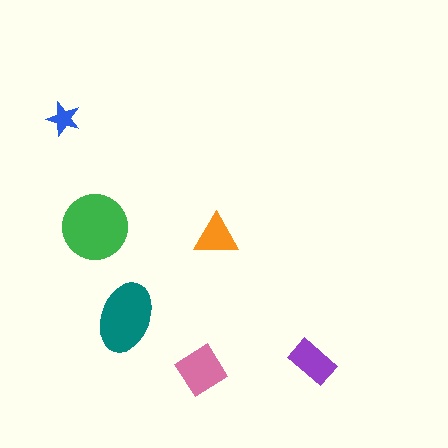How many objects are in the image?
There are 6 objects in the image.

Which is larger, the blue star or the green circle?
The green circle.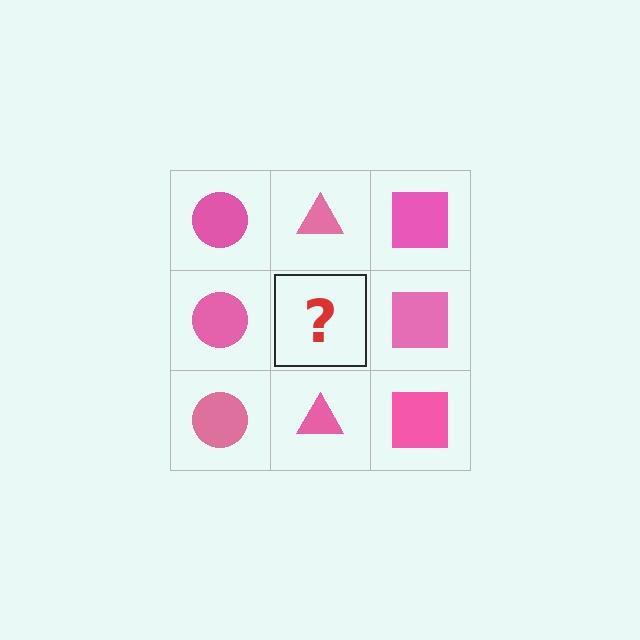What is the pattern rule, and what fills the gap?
The rule is that each column has a consistent shape. The gap should be filled with a pink triangle.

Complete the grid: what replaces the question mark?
The question mark should be replaced with a pink triangle.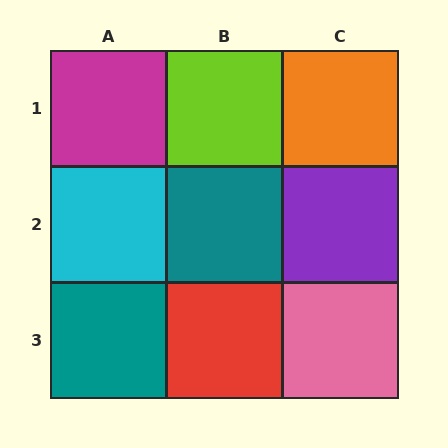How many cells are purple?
1 cell is purple.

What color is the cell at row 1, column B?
Lime.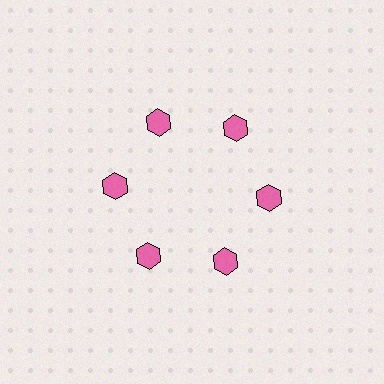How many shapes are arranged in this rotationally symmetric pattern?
There are 6 shapes, arranged in 6 groups of 1.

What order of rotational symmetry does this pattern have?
This pattern has 6-fold rotational symmetry.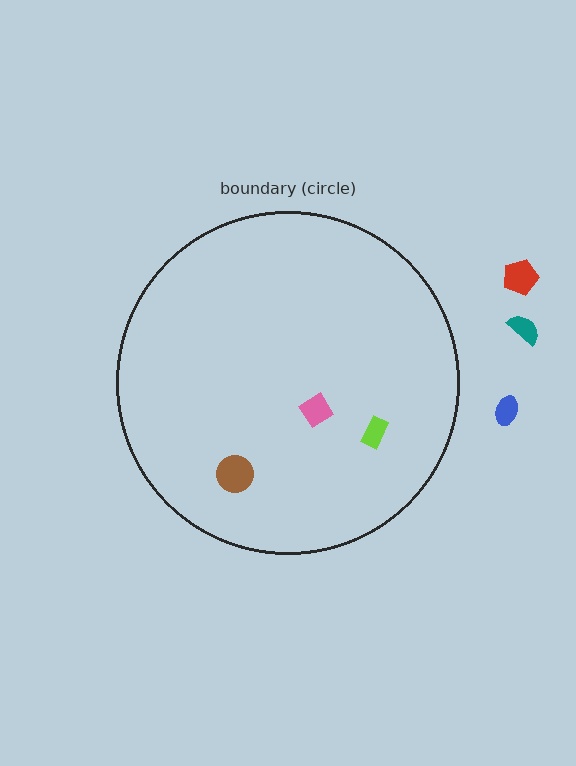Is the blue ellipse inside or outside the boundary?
Outside.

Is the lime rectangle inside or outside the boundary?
Inside.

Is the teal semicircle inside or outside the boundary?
Outside.